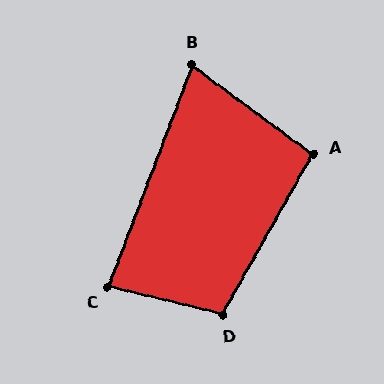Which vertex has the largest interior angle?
D, at approximately 106 degrees.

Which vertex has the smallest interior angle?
B, at approximately 74 degrees.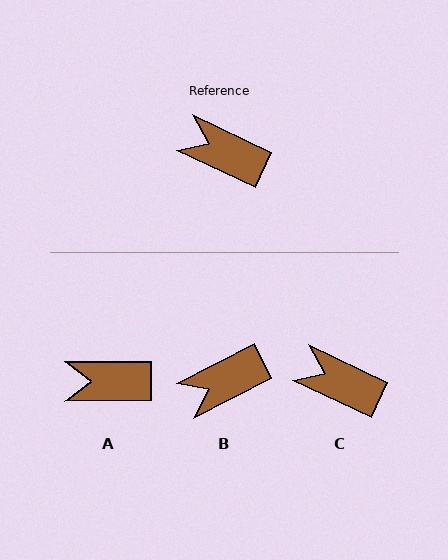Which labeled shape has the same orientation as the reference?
C.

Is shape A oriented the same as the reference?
No, it is off by about 26 degrees.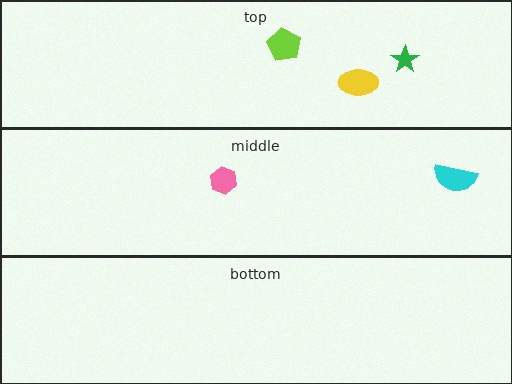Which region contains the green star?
The top region.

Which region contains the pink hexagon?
The middle region.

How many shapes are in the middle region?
2.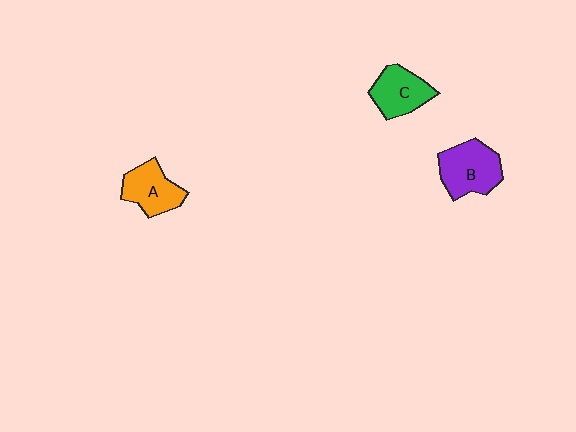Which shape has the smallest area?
Shape C (green).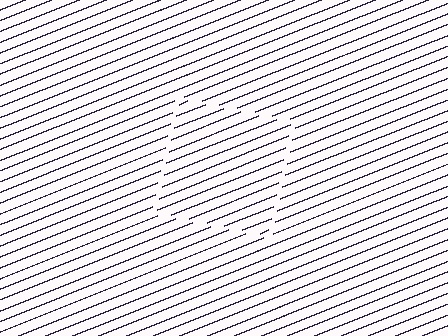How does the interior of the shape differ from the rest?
The interior of the shape contains the same grating, shifted by half a period — the contour is defined by the phase discontinuity where line-ends from the inner and outer gratings abut.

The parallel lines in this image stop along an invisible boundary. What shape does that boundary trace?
An illusory square. The interior of the shape contains the same grating, shifted by half a period — the contour is defined by the phase discontinuity where line-ends from the inner and outer gratings abut.